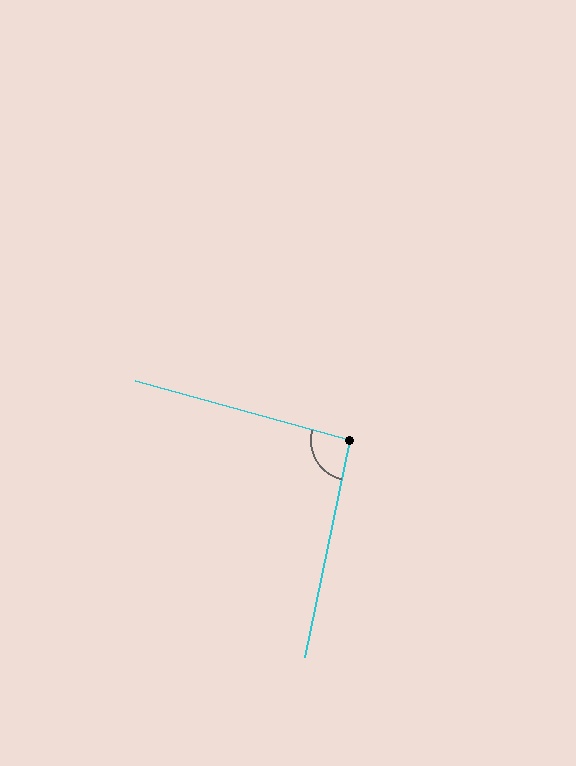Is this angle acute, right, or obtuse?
It is approximately a right angle.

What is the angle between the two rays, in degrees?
Approximately 93 degrees.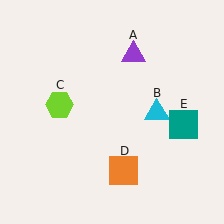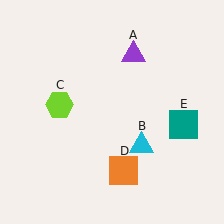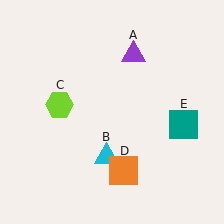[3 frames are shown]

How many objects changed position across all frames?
1 object changed position: cyan triangle (object B).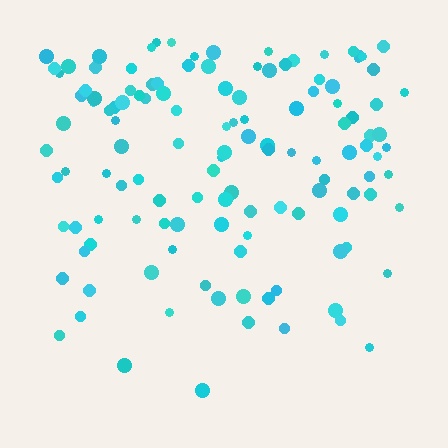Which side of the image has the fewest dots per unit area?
The bottom.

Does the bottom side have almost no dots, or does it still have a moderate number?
Still a moderate number, just noticeably fewer than the top.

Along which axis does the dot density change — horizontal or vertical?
Vertical.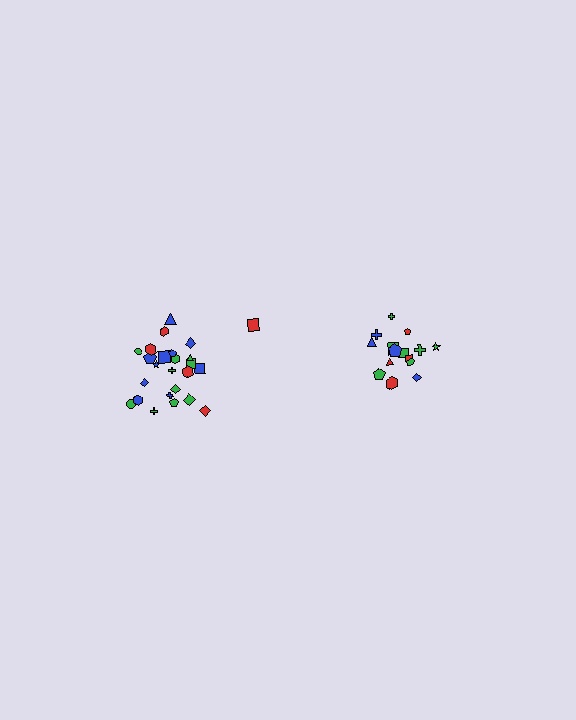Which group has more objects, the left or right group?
The left group.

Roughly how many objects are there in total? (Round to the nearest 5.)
Roughly 40 objects in total.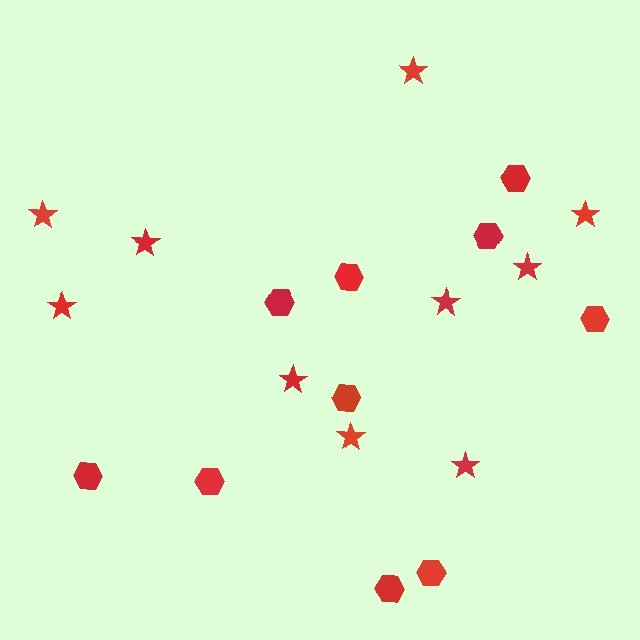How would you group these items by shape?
There are 2 groups: one group of stars (10) and one group of hexagons (10).